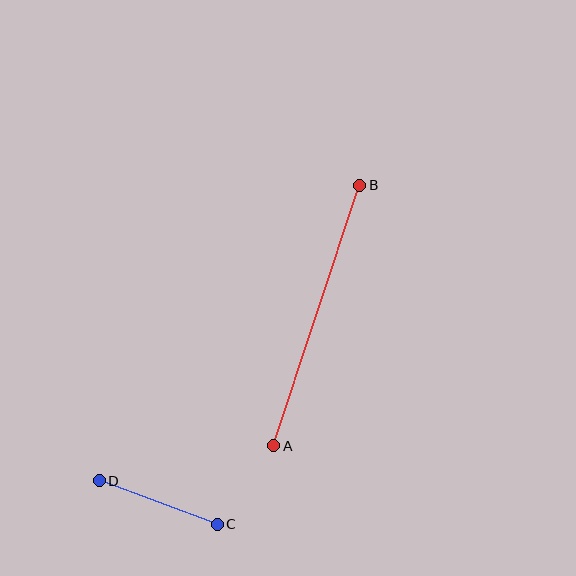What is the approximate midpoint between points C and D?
The midpoint is at approximately (158, 503) pixels.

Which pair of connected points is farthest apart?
Points A and B are farthest apart.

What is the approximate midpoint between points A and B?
The midpoint is at approximately (317, 315) pixels.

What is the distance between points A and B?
The distance is approximately 275 pixels.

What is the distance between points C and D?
The distance is approximately 126 pixels.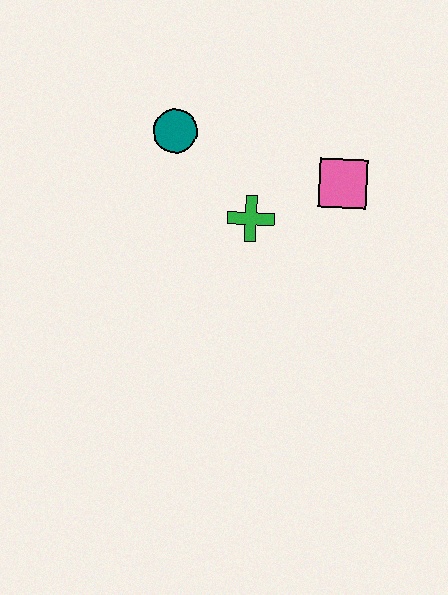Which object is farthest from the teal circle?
The pink square is farthest from the teal circle.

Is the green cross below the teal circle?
Yes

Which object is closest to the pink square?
The green cross is closest to the pink square.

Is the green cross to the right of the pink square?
No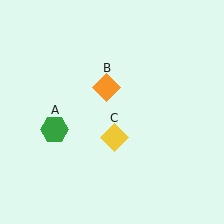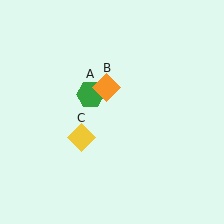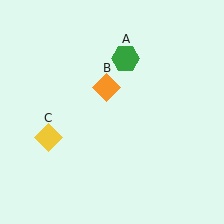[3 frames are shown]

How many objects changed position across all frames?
2 objects changed position: green hexagon (object A), yellow diamond (object C).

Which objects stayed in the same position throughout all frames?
Orange diamond (object B) remained stationary.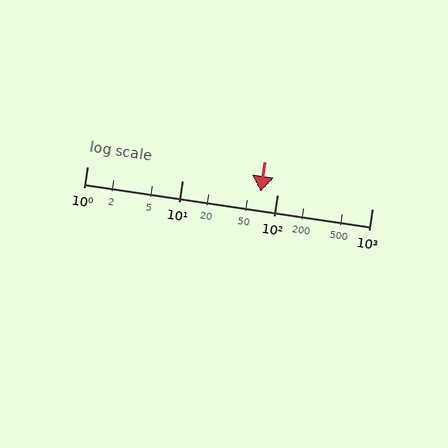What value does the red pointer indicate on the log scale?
The pointer indicates approximately 68.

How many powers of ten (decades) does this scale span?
The scale spans 3 decades, from 1 to 1000.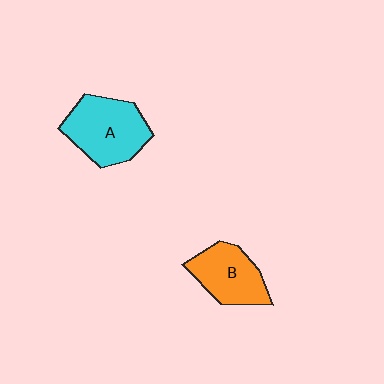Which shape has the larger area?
Shape A (cyan).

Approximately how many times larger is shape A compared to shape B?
Approximately 1.3 times.